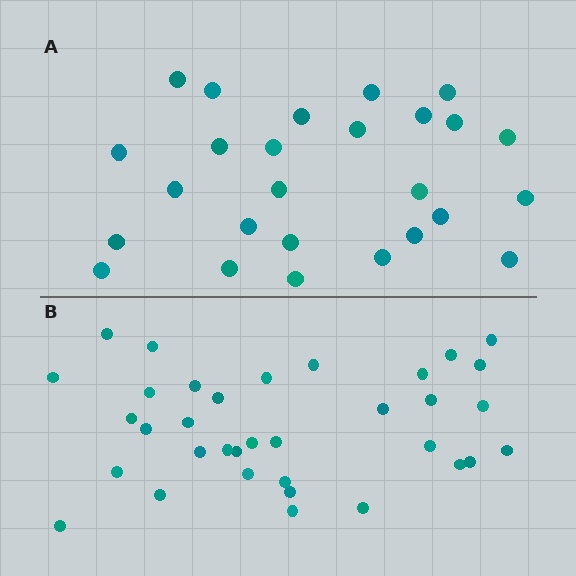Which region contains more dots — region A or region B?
Region B (the bottom region) has more dots.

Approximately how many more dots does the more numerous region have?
Region B has roughly 8 or so more dots than region A.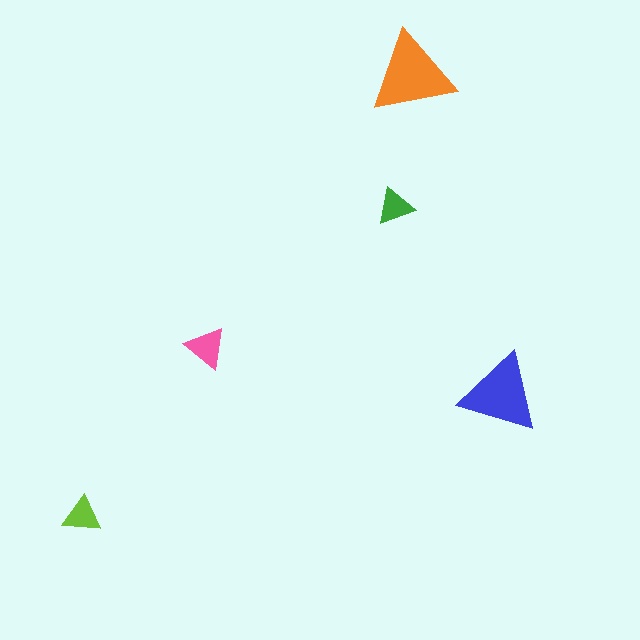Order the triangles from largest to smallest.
the orange one, the blue one, the pink one, the lime one, the green one.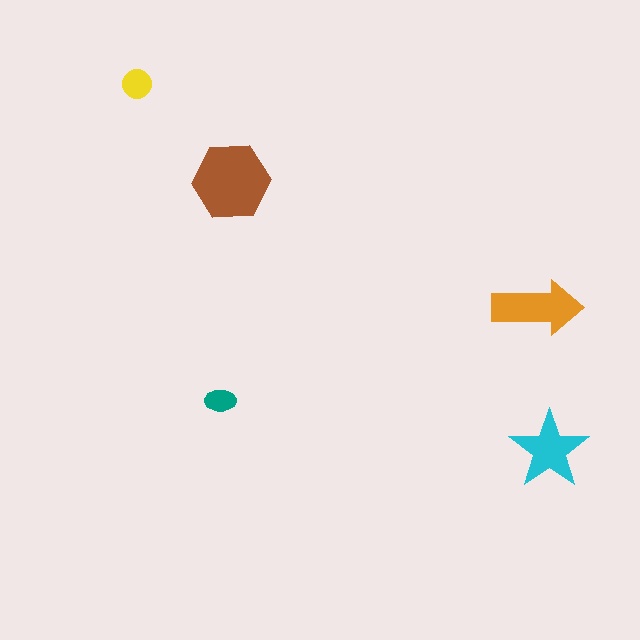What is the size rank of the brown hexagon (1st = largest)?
1st.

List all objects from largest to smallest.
The brown hexagon, the orange arrow, the cyan star, the yellow circle, the teal ellipse.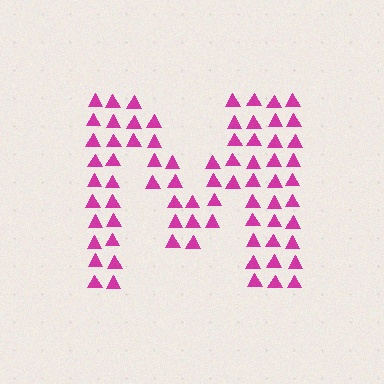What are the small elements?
The small elements are triangles.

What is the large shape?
The large shape is the letter M.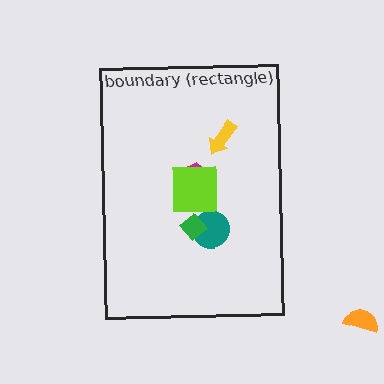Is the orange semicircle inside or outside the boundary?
Outside.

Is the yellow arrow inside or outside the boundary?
Inside.